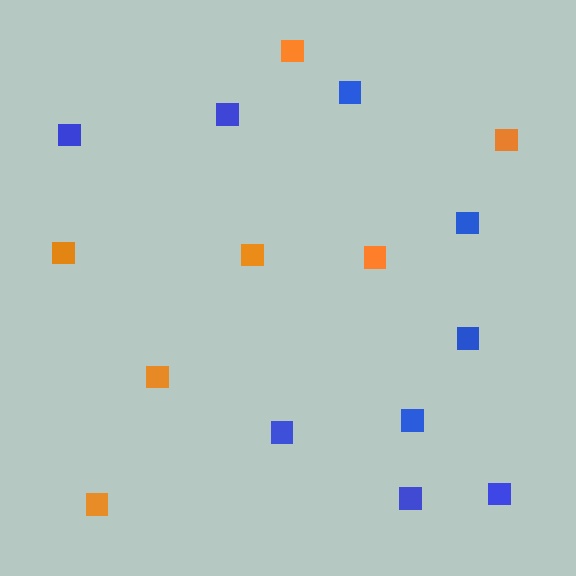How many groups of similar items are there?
There are 2 groups: one group of orange squares (7) and one group of blue squares (9).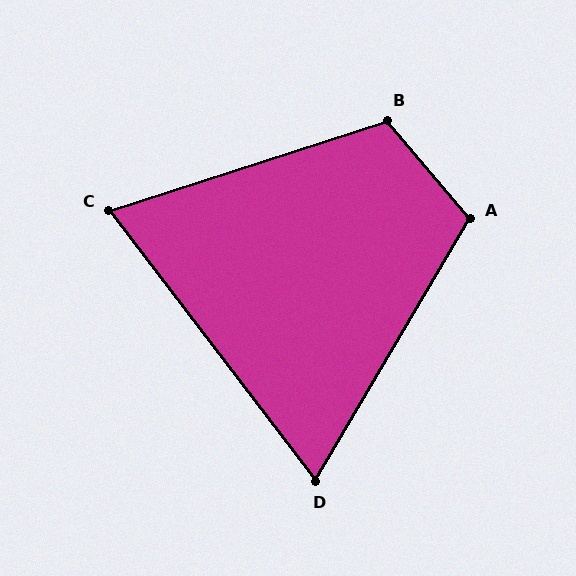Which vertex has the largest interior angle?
B, at approximately 112 degrees.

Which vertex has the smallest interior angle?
D, at approximately 68 degrees.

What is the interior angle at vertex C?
Approximately 71 degrees (acute).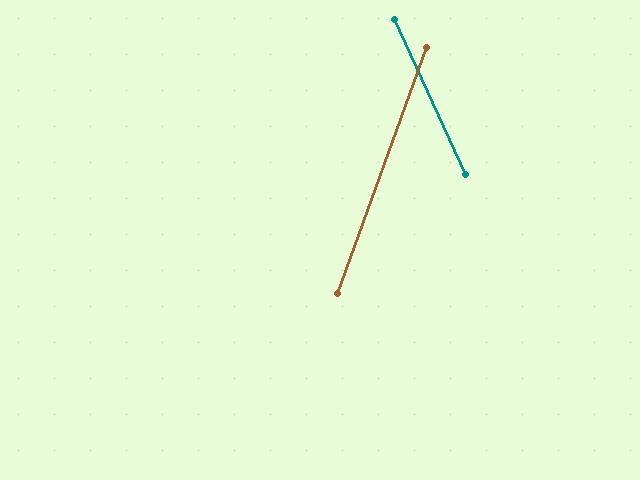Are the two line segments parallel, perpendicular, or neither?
Neither parallel nor perpendicular — they differ by about 45°.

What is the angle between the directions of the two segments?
Approximately 45 degrees.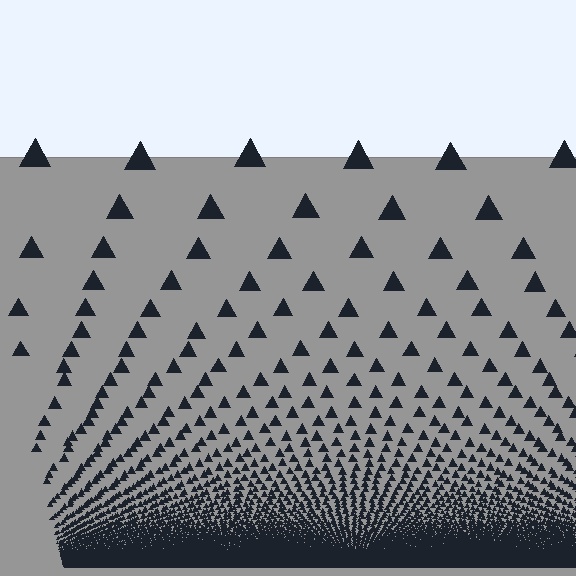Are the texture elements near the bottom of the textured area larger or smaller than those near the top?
Smaller. The gradient is inverted — elements near the bottom are smaller and denser.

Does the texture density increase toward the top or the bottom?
Density increases toward the bottom.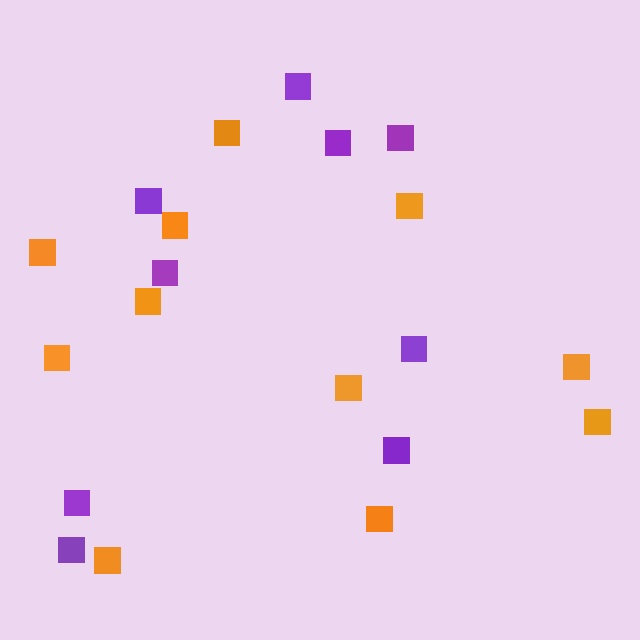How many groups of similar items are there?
There are 2 groups: one group of purple squares (9) and one group of orange squares (11).